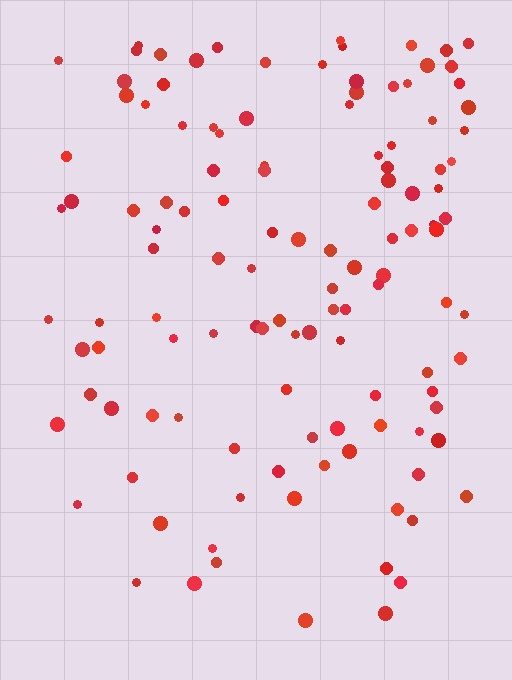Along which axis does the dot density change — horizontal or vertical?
Vertical.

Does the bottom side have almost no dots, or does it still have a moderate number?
Still a moderate number, just noticeably fewer than the top.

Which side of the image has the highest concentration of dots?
The top.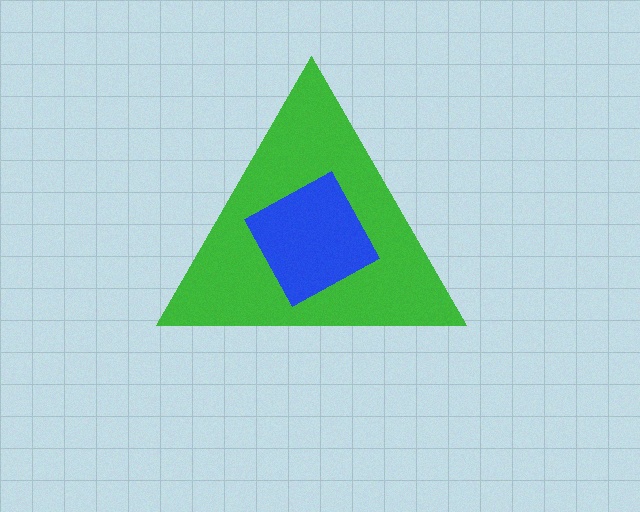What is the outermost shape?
The green triangle.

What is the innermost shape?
The blue diamond.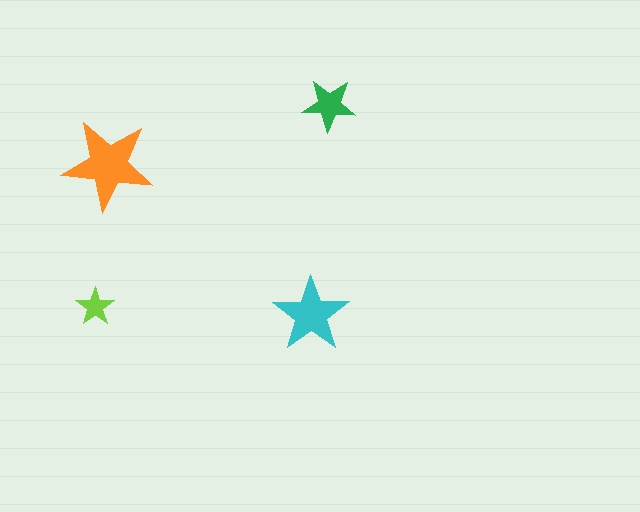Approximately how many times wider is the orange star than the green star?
About 1.5 times wider.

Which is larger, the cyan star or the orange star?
The orange one.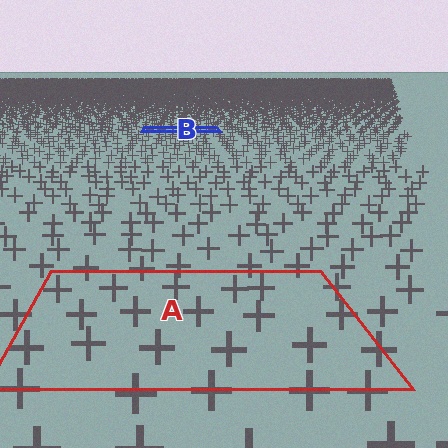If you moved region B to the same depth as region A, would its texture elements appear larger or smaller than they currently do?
They would appear larger. At a closer depth, the same texture elements are projected at a bigger on-screen size.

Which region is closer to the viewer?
Region A is closer. The texture elements there are larger and more spread out.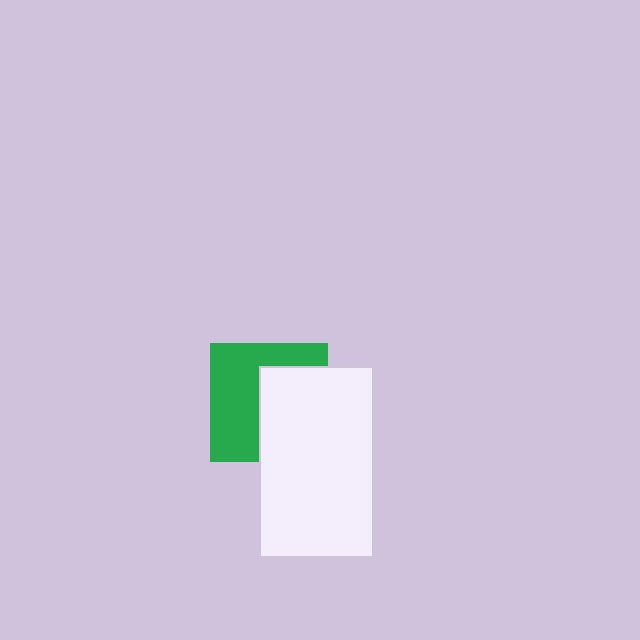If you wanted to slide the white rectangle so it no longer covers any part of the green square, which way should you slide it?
Slide it right — that is the most direct way to separate the two shapes.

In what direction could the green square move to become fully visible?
The green square could move left. That would shift it out from behind the white rectangle entirely.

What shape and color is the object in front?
The object in front is a white rectangle.